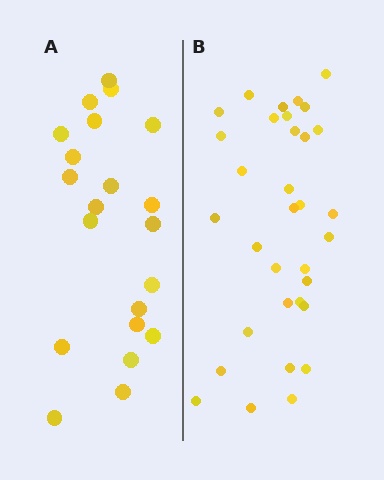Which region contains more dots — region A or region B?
Region B (the right region) has more dots.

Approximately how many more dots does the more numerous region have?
Region B has roughly 12 or so more dots than region A.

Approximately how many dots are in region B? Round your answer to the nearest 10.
About 30 dots. (The exact count is 33, which rounds to 30.)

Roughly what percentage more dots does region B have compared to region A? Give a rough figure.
About 55% more.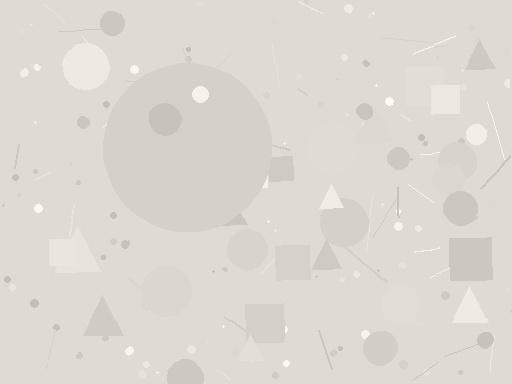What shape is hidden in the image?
A circle is hidden in the image.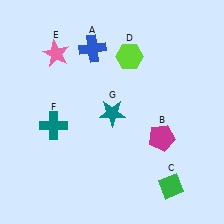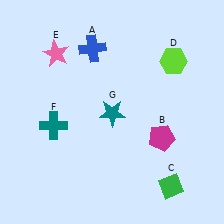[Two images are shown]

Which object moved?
The lime hexagon (D) moved right.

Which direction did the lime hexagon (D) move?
The lime hexagon (D) moved right.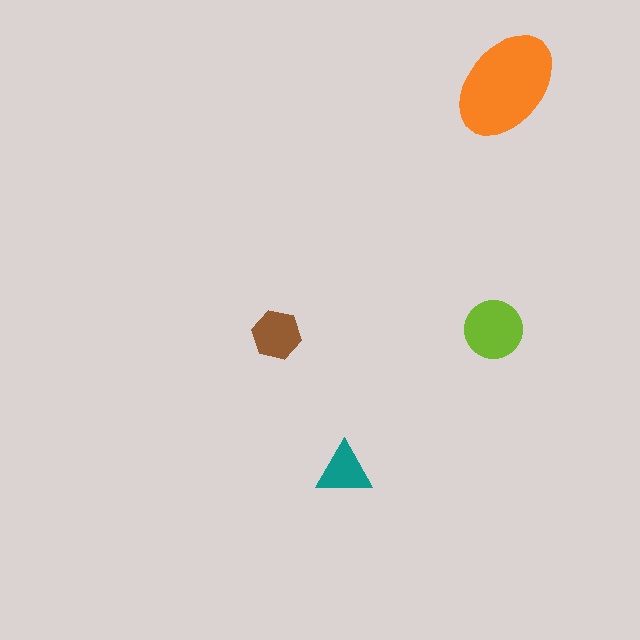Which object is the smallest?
The teal triangle.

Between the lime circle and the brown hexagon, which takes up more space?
The lime circle.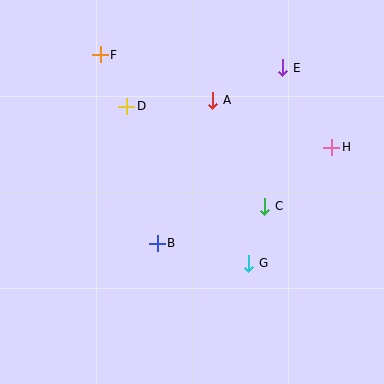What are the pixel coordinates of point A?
Point A is at (213, 100).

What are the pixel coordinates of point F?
Point F is at (100, 55).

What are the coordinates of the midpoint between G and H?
The midpoint between G and H is at (290, 205).